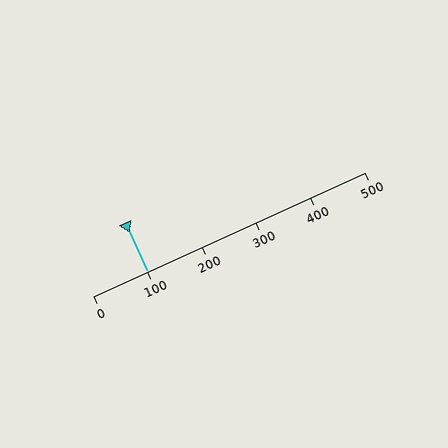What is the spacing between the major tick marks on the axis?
The major ticks are spaced 100 apart.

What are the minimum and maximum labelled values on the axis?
The axis runs from 0 to 500.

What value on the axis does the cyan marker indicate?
The marker indicates approximately 100.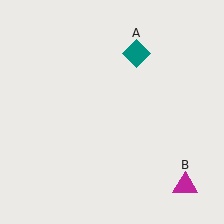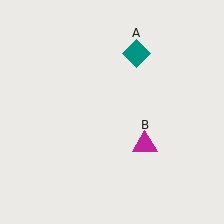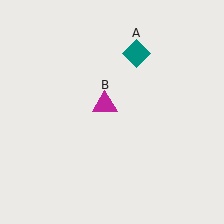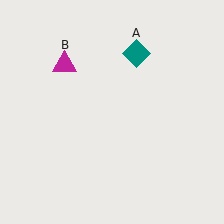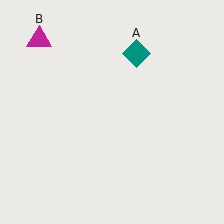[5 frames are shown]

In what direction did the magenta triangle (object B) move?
The magenta triangle (object B) moved up and to the left.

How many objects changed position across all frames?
1 object changed position: magenta triangle (object B).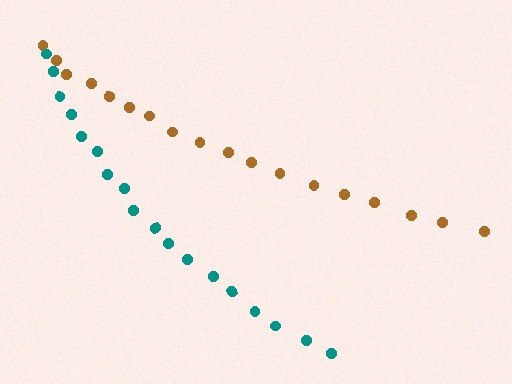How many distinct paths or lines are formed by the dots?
There are 2 distinct paths.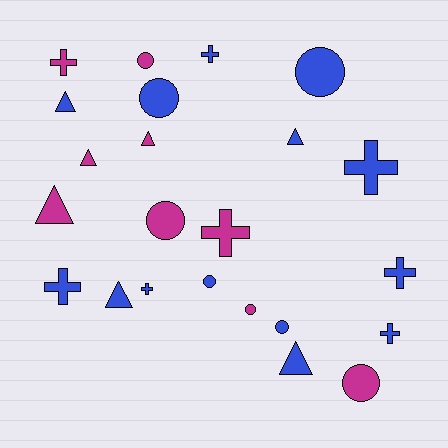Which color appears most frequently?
Blue, with 14 objects.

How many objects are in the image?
There are 23 objects.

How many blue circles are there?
There are 4 blue circles.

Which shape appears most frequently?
Circle, with 8 objects.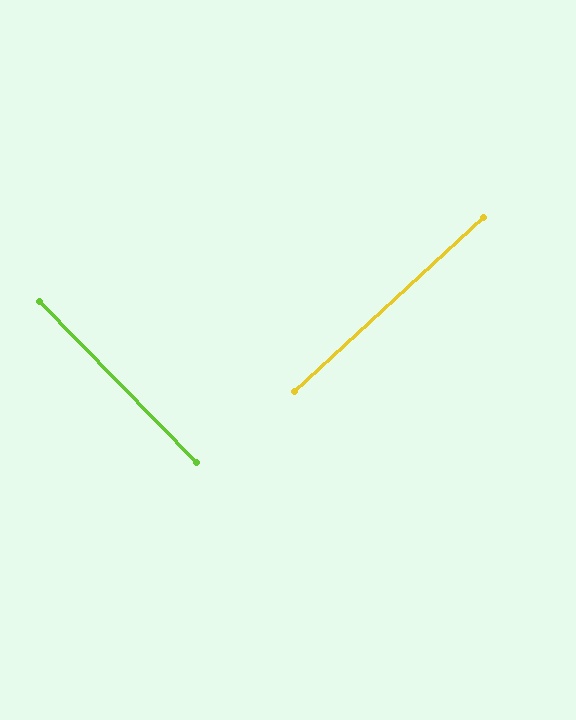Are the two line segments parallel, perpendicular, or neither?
Perpendicular — they meet at approximately 89°.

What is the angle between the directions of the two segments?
Approximately 89 degrees.